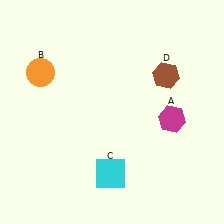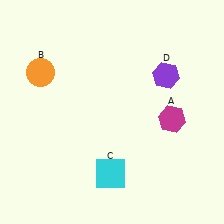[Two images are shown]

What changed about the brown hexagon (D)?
In Image 1, D is brown. In Image 2, it changed to purple.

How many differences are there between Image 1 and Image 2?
There is 1 difference between the two images.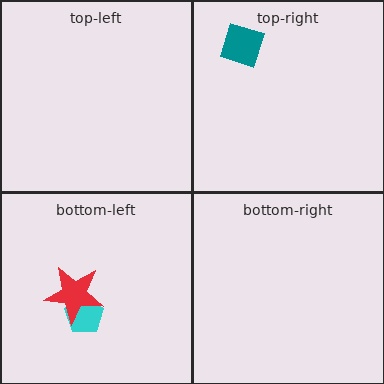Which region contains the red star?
The bottom-left region.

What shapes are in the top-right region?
The teal diamond.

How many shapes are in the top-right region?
1.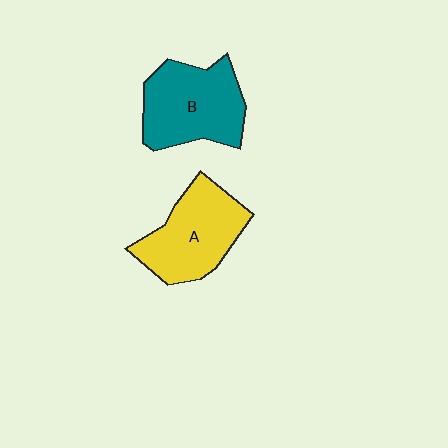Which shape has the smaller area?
Shape A (yellow).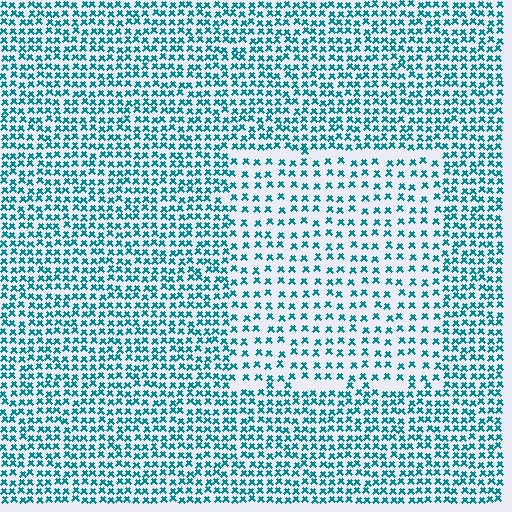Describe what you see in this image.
The image contains small teal elements arranged at two different densities. A rectangle-shaped region is visible where the elements are less densely packed than the surrounding area.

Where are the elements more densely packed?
The elements are more densely packed outside the rectangle boundary.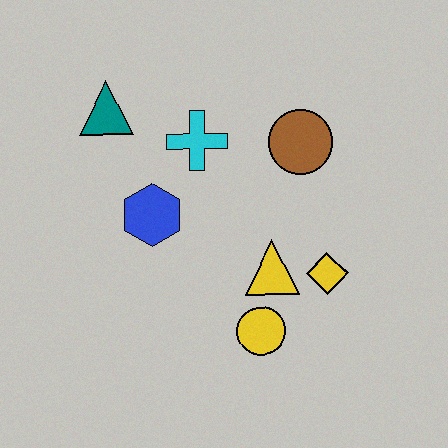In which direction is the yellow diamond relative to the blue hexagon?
The yellow diamond is to the right of the blue hexagon.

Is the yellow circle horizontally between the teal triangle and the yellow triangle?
Yes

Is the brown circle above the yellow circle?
Yes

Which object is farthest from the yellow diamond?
The teal triangle is farthest from the yellow diamond.